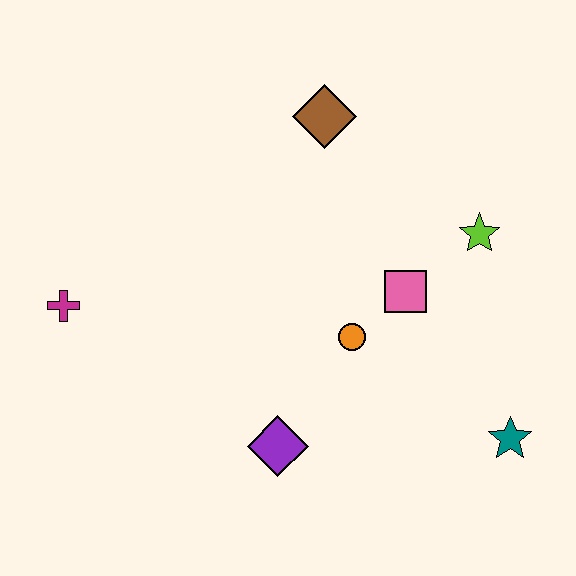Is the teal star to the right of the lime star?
Yes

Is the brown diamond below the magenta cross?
No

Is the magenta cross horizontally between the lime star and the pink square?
No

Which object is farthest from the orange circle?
The magenta cross is farthest from the orange circle.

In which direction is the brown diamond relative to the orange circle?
The brown diamond is above the orange circle.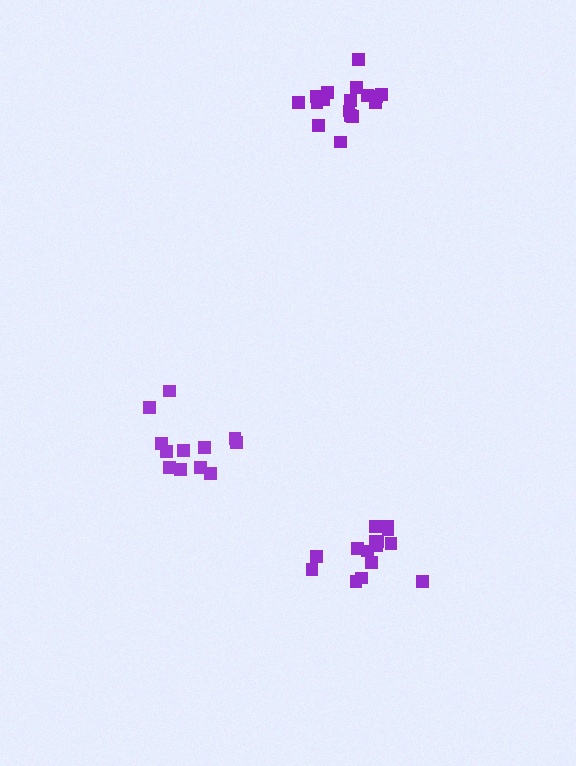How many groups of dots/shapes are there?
There are 3 groups.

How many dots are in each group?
Group 1: 17 dots, Group 2: 17 dots, Group 3: 12 dots (46 total).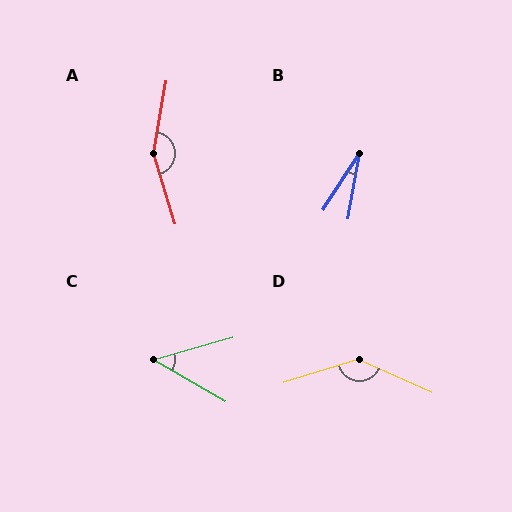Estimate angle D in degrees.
Approximately 139 degrees.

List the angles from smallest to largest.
B (22°), C (46°), D (139°), A (153°).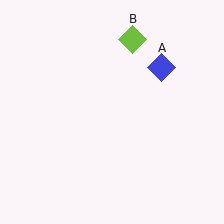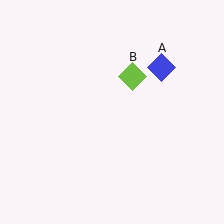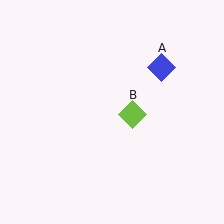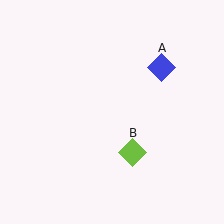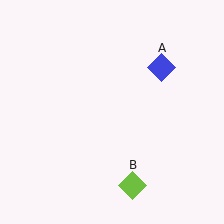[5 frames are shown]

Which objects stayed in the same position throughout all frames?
Blue diamond (object A) remained stationary.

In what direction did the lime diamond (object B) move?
The lime diamond (object B) moved down.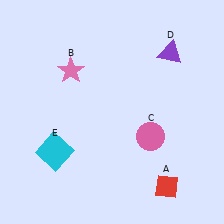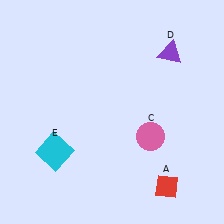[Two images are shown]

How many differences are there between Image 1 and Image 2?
There is 1 difference between the two images.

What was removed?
The pink star (B) was removed in Image 2.